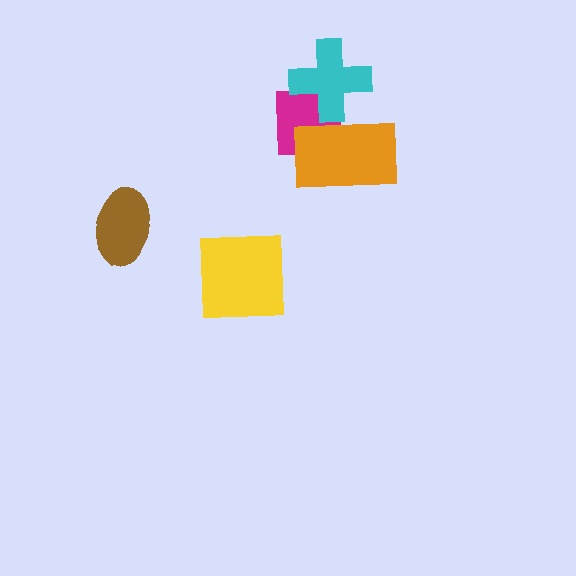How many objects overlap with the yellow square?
0 objects overlap with the yellow square.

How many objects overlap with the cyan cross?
2 objects overlap with the cyan cross.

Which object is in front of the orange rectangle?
The cyan cross is in front of the orange rectangle.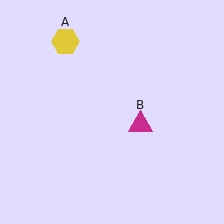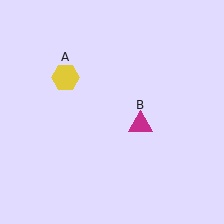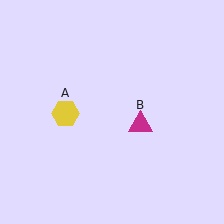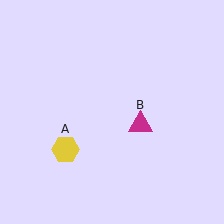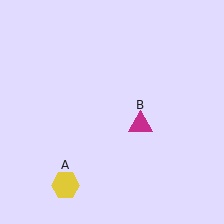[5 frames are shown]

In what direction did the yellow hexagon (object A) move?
The yellow hexagon (object A) moved down.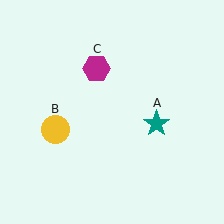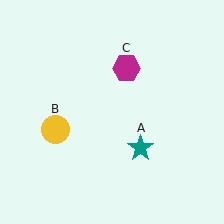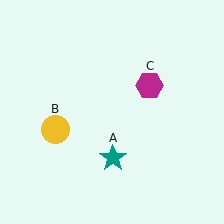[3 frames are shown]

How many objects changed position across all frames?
2 objects changed position: teal star (object A), magenta hexagon (object C).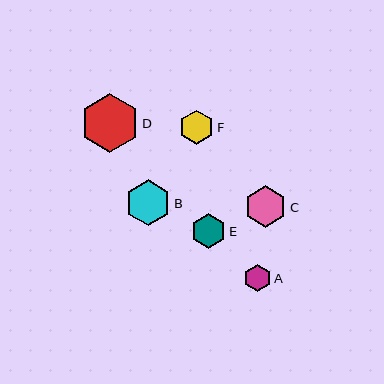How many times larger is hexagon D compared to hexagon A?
Hexagon D is approximately 2.1 times the size of hexagon A.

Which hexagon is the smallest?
Hexagon A is the smallest with a size of approximately 27 pixels.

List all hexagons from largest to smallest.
From largest to smallest: D, B, C, F, E, A.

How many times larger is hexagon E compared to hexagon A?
Hexagon E is approximately 1.2 times the size of hexagon A.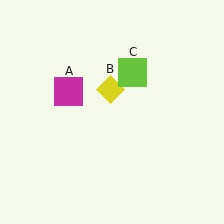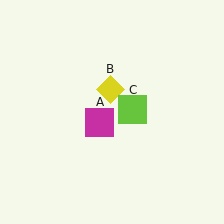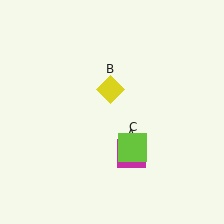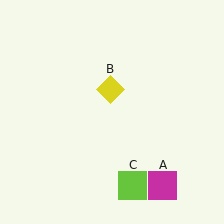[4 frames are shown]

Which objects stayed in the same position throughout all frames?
Yellow diamond (object B) remained stationary.